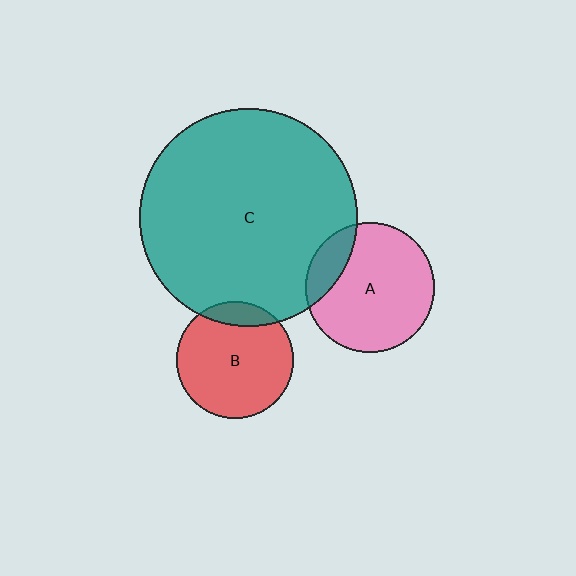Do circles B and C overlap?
Yes.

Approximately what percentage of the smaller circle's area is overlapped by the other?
Approximately 15%.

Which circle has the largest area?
Circle C (teal).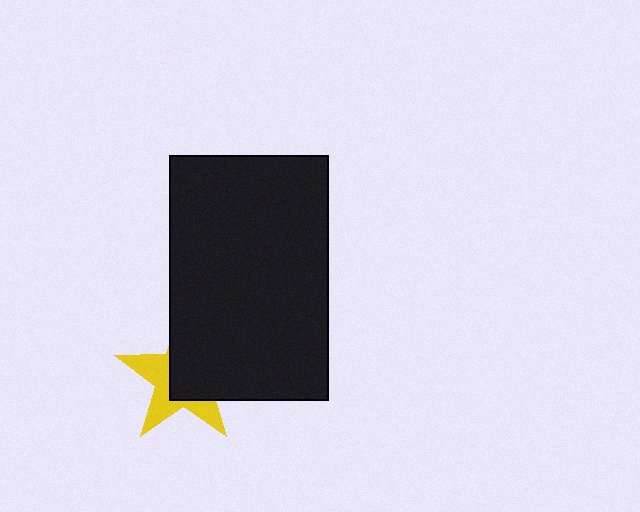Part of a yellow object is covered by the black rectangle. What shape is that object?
It is a star.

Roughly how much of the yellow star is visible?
A small part of it is visible (roughly 44%).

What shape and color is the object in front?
The object in front is a black rectangle.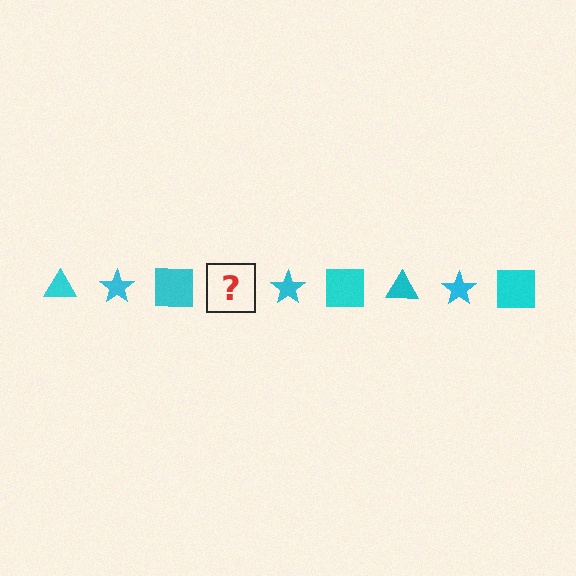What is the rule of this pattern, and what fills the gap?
The rule is that the pattern cycles through triangle, star, square shapes in cyan. The gap should be filled with a cyan triangle.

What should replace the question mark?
The question mark should be replaced with a cyan triangle.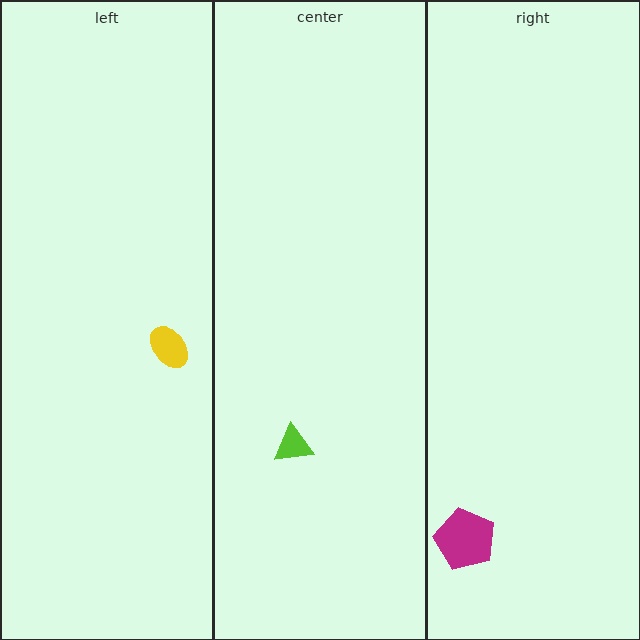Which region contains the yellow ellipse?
The left region.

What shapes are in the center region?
The lime triangle.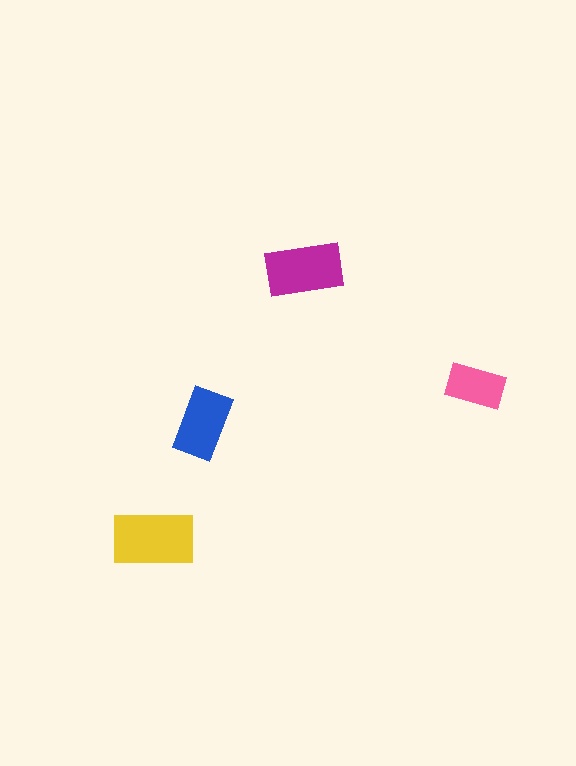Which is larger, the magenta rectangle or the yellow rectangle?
The yellow one.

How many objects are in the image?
There are 4 objects in the image.